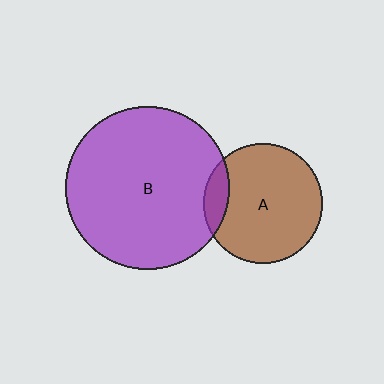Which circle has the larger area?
Circle B (purple).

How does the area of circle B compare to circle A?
Approximately 1.9 times.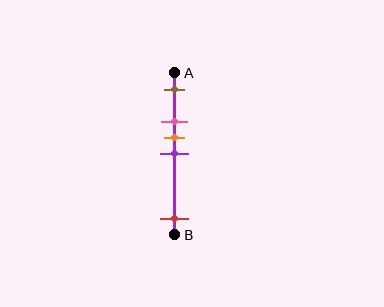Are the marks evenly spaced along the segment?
No, the marks are not evenly spaced.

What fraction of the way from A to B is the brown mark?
The brown mark is approximately 10% (0.1) of the way from A to B.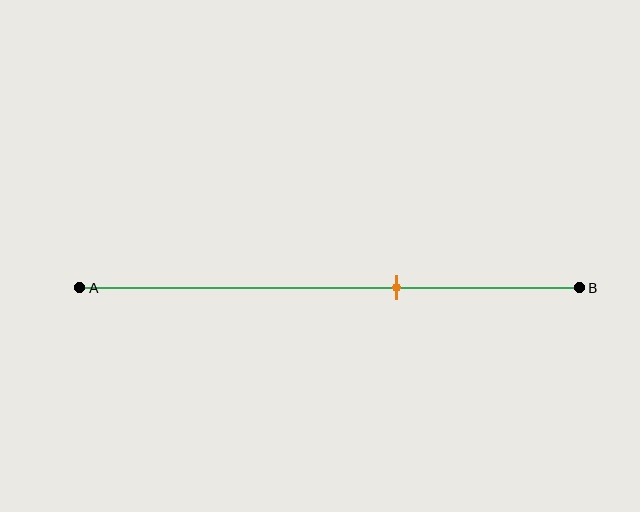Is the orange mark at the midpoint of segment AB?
No, the mark is at about 65% from A, not at the 50% midpoint.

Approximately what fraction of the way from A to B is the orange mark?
The orange mark is approximately 65% of the way from A to B.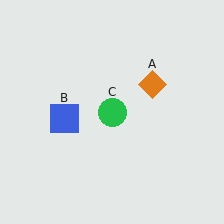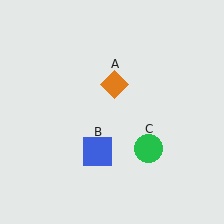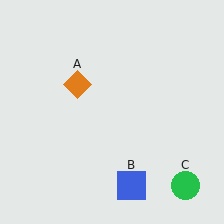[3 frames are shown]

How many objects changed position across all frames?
3 objects changed position: orange diamond (object A), blue square (object B), green circle (object C).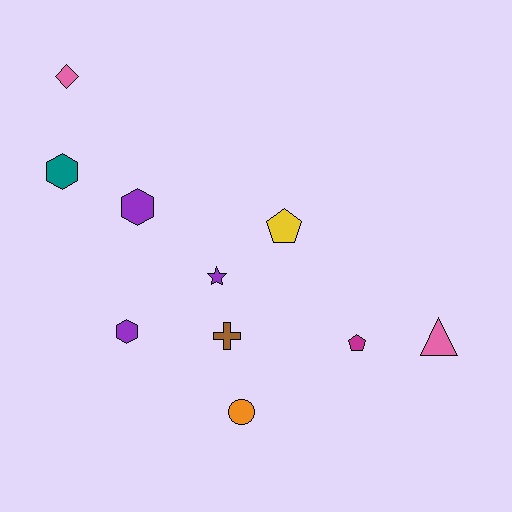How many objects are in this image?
There are 10 objects.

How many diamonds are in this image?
There is 1 diamond.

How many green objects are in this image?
There are no green objects.